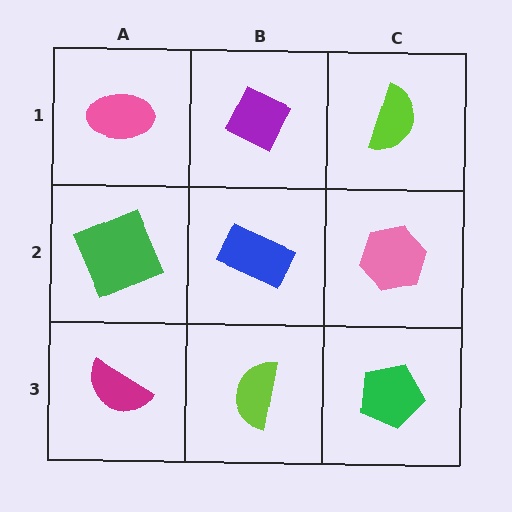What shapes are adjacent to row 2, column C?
A lime semicircle (row 1, column C), a green pentagon (row 3, column C), a blue rectangle (row 2, column B).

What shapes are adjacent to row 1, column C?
A pink hexagon (row 2, column C), a purple diamond (row 1, column B).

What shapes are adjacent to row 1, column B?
A blue rectangle (row 2, column B), a pink ellipse (row 1, column A), a lime semicircle (row 1, column C).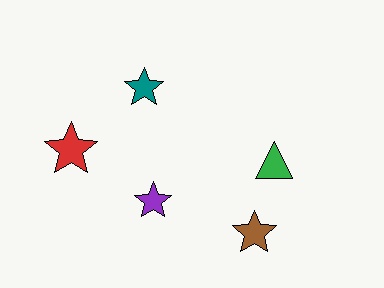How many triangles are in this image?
There is 1 triangle.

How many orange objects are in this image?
There are no orange objects.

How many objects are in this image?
There are 5 objects.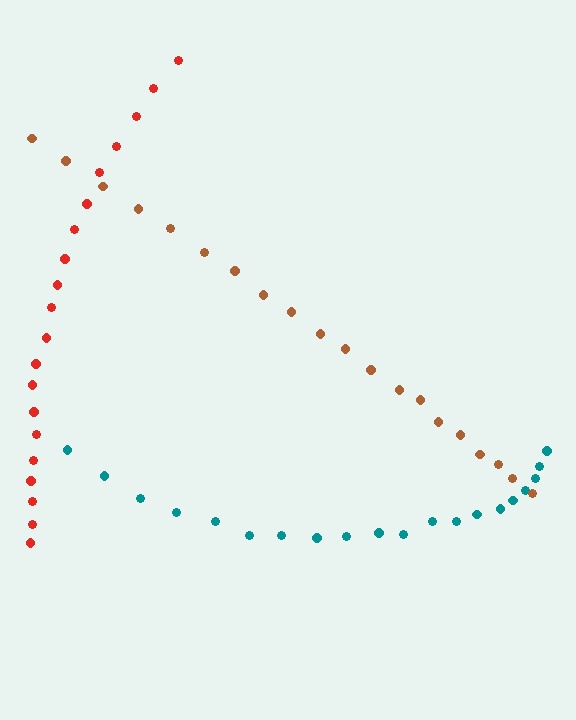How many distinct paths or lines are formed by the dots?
There are 3 distinct paths.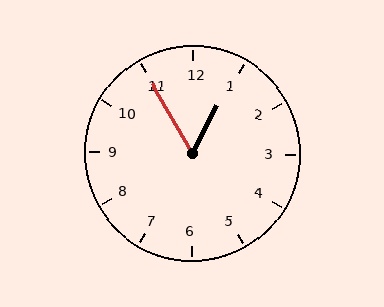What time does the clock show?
12:55.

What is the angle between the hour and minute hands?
Approximately 58 degrees.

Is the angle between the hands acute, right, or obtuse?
It is acute.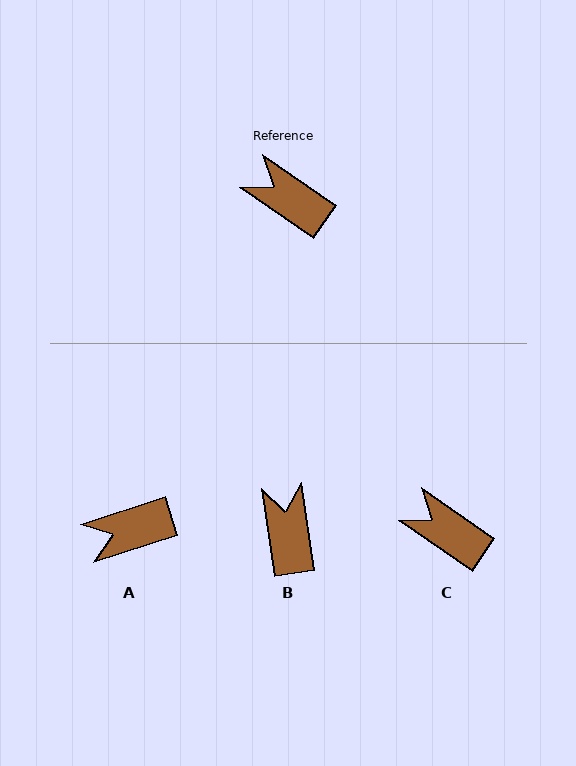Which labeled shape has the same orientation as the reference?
C.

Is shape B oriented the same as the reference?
No, it is off by about 47 degrees.